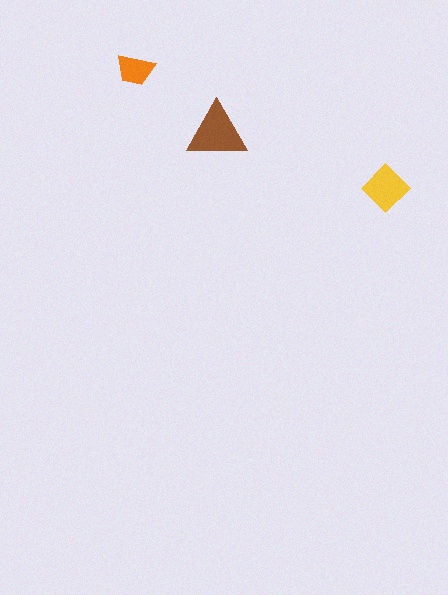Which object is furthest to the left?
The orange trapezoid is leftmost.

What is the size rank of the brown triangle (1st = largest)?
1st.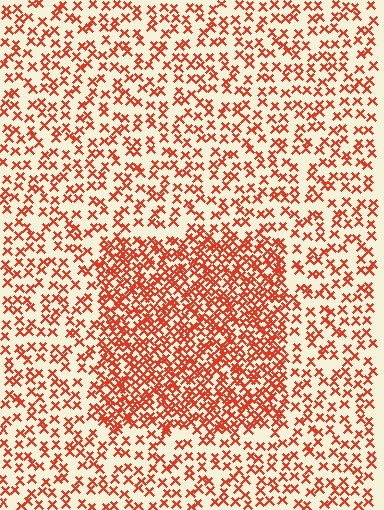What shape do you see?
I see a rectangle.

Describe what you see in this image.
The image contains small red elements arranged at two different densities. A rectangle-shaped region is visible where the elements are more densely packed than the surrounding area.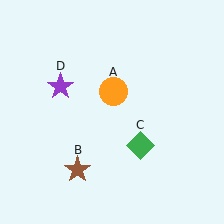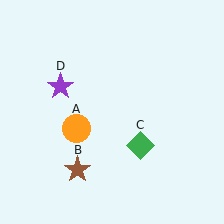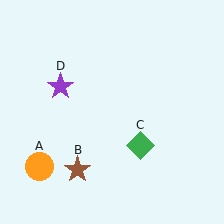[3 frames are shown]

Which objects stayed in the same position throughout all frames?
Brown star (object B) and green diamond (object C) and purple star (object D) remained stationary.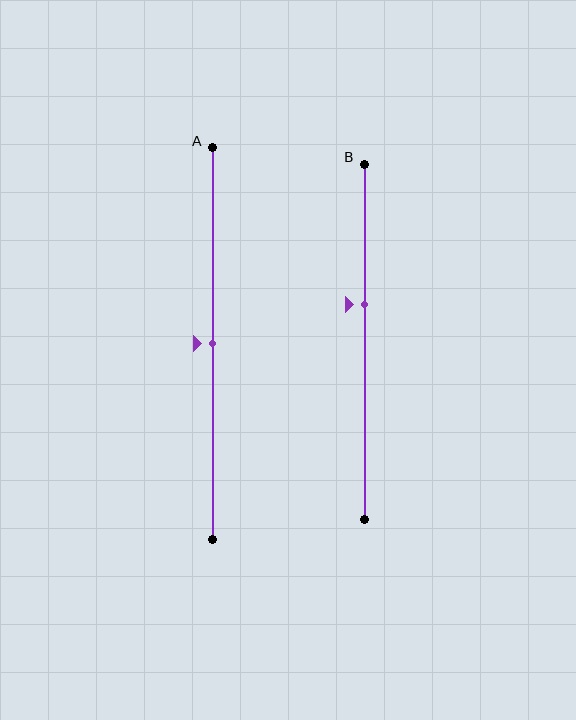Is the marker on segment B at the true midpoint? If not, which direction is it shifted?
No, the marker on segment B is shifted upward by about 11% of the segment length.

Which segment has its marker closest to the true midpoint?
Segment A has its marker closest to the true midpoint.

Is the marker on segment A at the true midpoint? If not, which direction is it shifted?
Yes, the marker on segment A is at the true midpoint.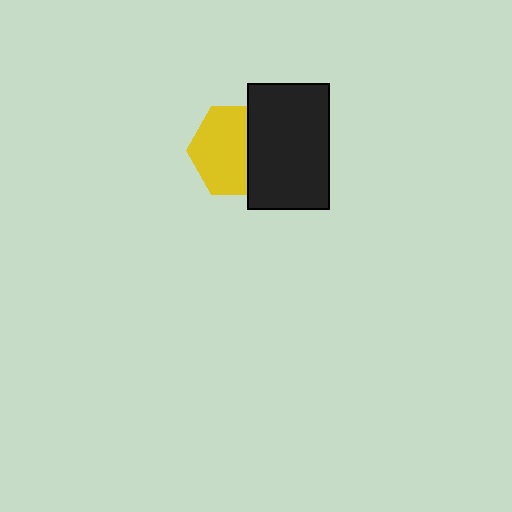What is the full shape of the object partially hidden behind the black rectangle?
The partially hidden object is a yellow hexagon.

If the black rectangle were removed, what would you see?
You would see the complete yellow hexagon.